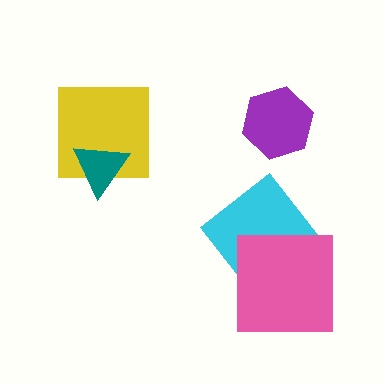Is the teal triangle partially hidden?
No, no other shape covers it.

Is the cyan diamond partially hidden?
Yes, it is partially covered by another shape.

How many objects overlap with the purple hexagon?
0 objects overlap with the purple hexagon.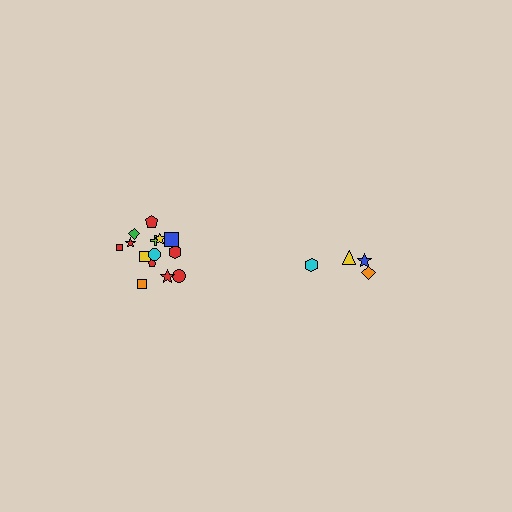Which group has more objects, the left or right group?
The left group.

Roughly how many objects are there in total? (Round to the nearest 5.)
Roughly 20 objects in total.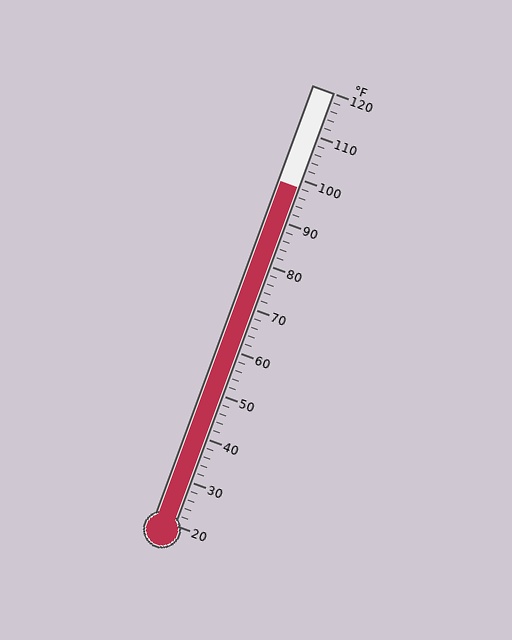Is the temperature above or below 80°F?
The temperature is above 80°F.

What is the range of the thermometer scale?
The thermometer scale ranges from 20°F to 120°F.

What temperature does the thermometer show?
The thermometer shows approximately 98°F.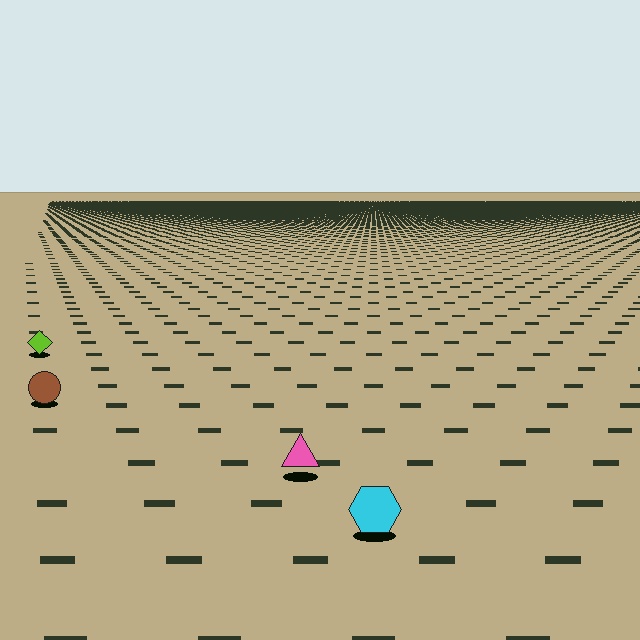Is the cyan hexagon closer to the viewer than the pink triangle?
Yes. The cyan hexagon is closer — you can tell from the texture gradient: the ground texture is coarser near it.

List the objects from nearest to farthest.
From nearest to farthest: the cyan hexagon, the pink triangle, the brown circle, the lime diamond.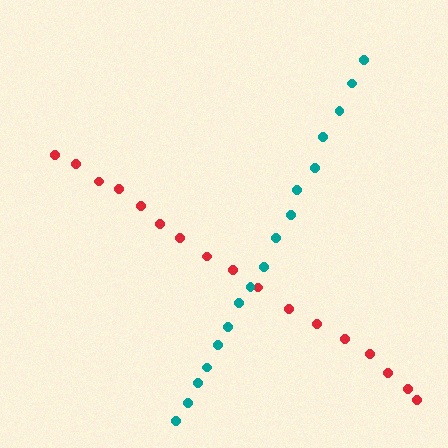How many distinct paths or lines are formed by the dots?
There are 2 distinct paths.